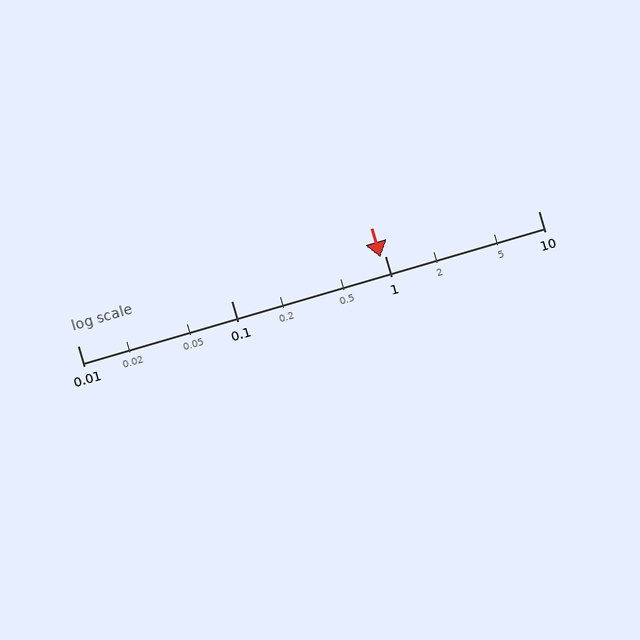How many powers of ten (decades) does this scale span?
The scale spans 3 decades, from 0.01 to 10.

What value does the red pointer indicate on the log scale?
The pointer indicates approximately 0.94.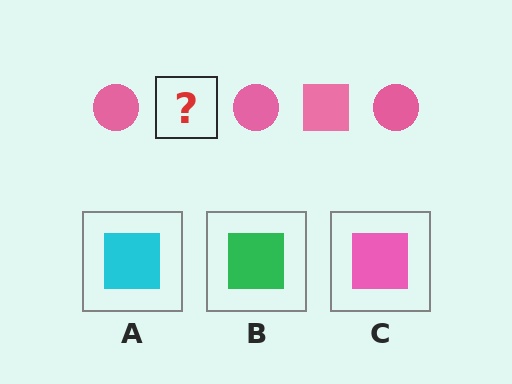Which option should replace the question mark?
Option C.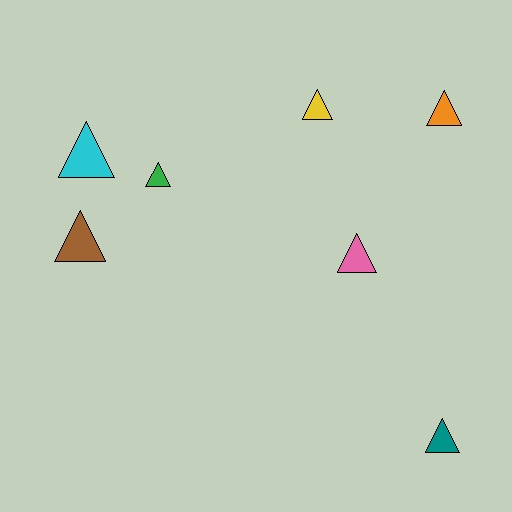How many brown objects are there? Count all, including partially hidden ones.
There is 1 brown object.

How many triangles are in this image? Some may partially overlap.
There are 7 triangles.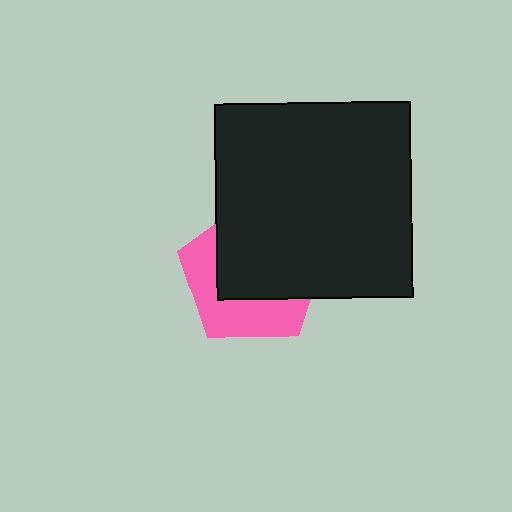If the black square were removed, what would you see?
You would see the complete pink pentagon.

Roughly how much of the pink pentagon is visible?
A small part of it is visible (roughly 41%).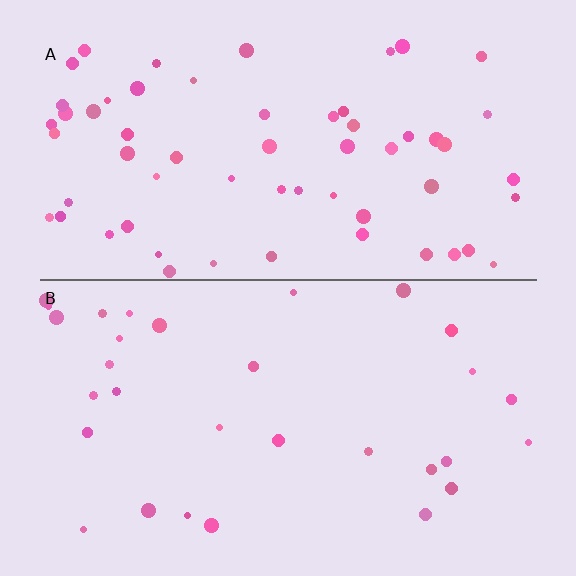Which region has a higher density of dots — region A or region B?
A (the top).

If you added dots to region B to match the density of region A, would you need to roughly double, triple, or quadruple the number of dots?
Approximately double.